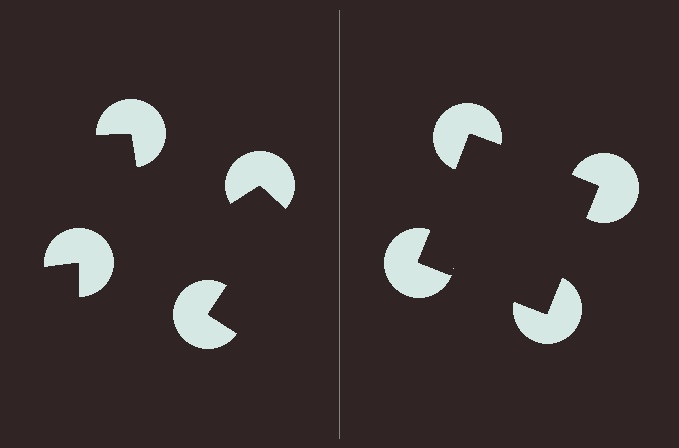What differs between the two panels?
The pac-man discs are positioned identically on both sides; only the wedge orientations differ. On the right they align to a square; on the left they are misaligned.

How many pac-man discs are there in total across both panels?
8 — 4 on each side.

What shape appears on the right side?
An illusory square.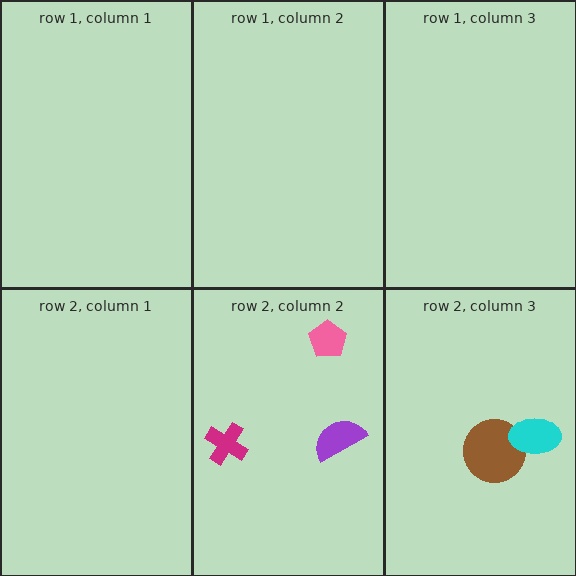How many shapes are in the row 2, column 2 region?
3.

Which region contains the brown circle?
The row 2, column 3 region.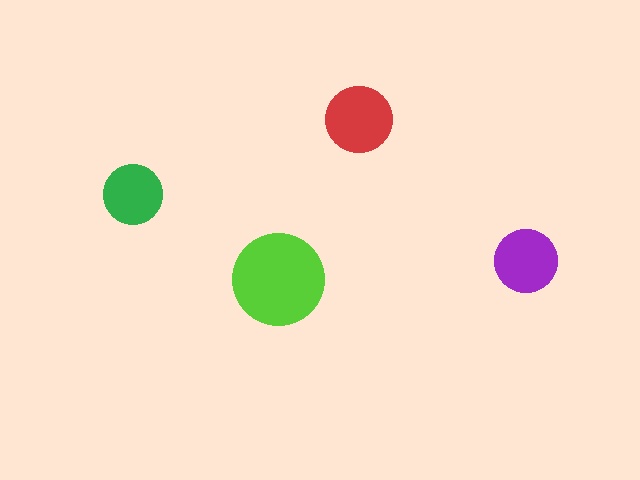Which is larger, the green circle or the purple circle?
The purple one.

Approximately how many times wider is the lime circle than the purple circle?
About 1.5 times wider.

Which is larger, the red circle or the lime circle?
The lime one.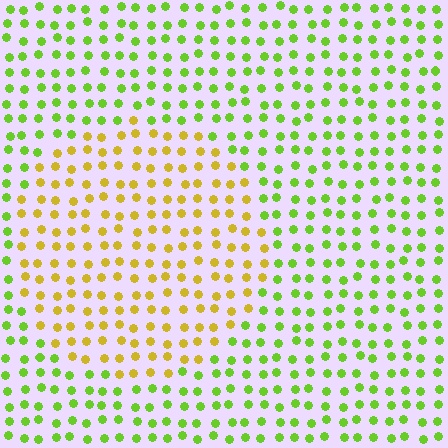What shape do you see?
I see a circle.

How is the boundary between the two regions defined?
The boundary is defined purely by a slight shift in hue (about 45 degrees). Spacing, size, and orientation are identical on both sides.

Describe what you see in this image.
The image is filled with small lime elements in a uniform arrangement. A circle-shaped region is visible where the elements are tinted to a slightly different hue, forming a subtle color boundary.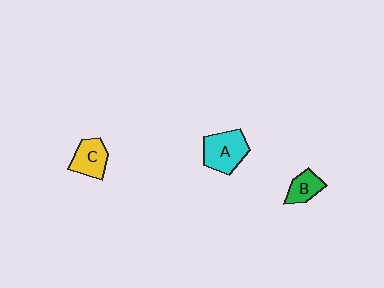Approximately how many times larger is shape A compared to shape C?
Approximately 1.3 times.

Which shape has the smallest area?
Shape B (green).